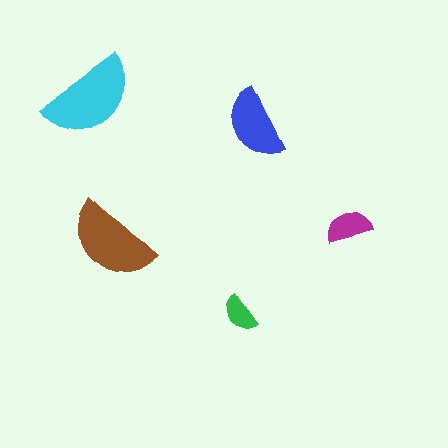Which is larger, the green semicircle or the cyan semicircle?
The cyan one.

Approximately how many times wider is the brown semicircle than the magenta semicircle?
About 2 times wider.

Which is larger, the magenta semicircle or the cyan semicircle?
The cyan one.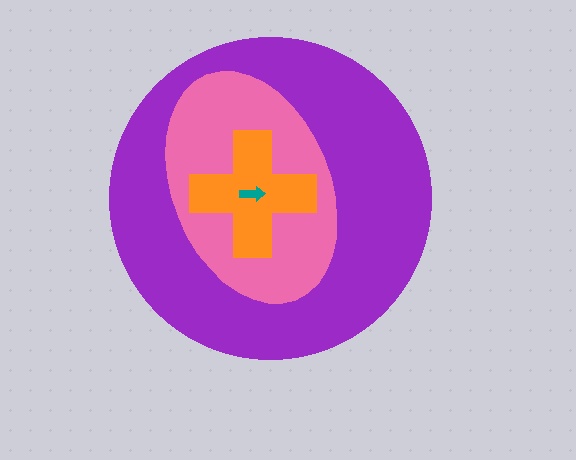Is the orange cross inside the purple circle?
Yes.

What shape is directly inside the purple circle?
The pink ellipse.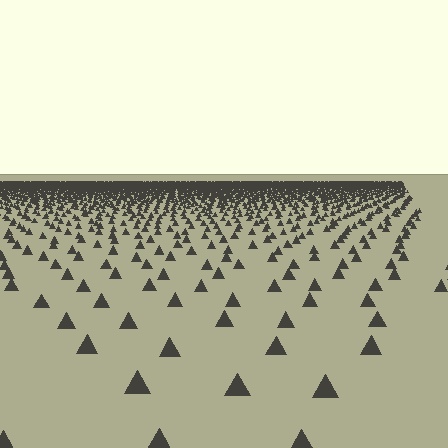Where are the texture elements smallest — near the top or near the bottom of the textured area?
Near the top.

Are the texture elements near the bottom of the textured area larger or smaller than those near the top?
Larger. Near the bottom, elements are closer to the viewer and appear at a bigger on-screen size.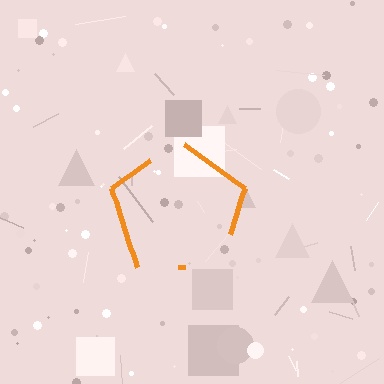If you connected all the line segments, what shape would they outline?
They would outline a pentagon.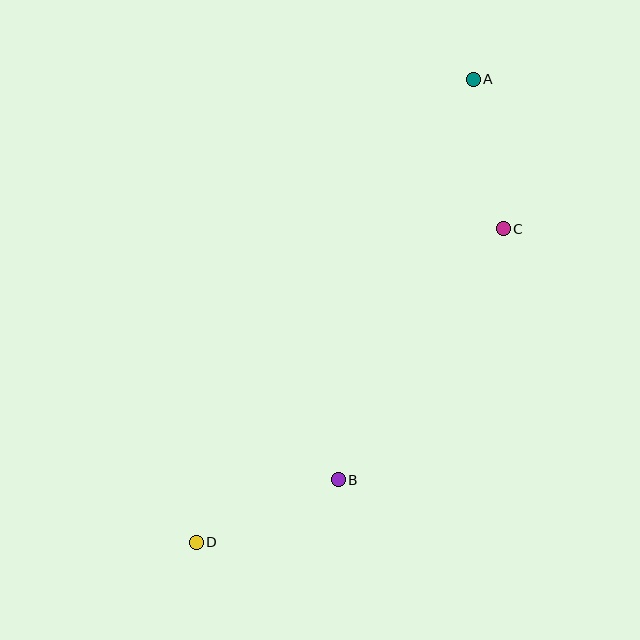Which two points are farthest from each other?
Points A and D are farthest from each other.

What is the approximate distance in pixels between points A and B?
The distance between A and B is approximately 422 pixels.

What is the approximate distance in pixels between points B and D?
The distance between B and D is approximately 155 pixels.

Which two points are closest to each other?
Points A and C are closest to each other.